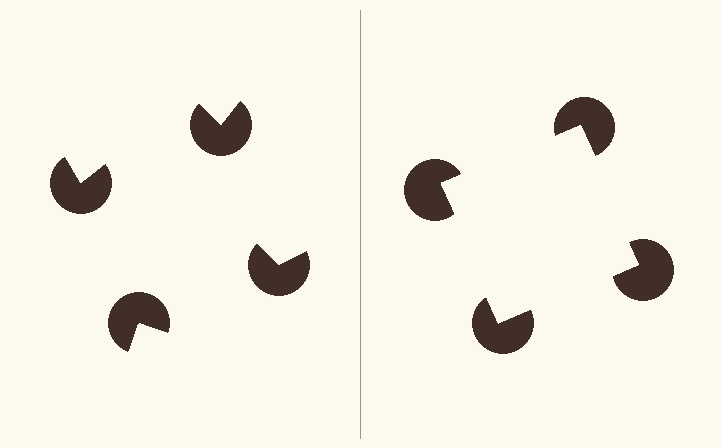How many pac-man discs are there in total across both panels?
8 — 4 on each side.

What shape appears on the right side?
An illusory square.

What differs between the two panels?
The pac-man discs are positioned identically on both sides; only the wedge orientations differ. On the right they align to a square; on the left they are misaligned.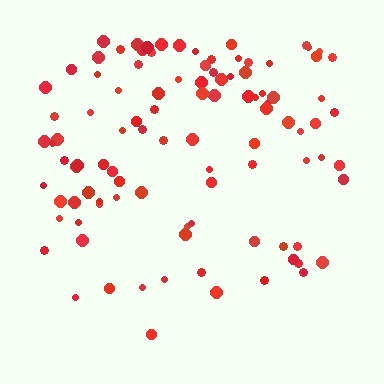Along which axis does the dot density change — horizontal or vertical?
Vertical.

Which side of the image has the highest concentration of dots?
The top.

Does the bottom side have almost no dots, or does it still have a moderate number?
Still a moderate number, just noticeably fewer than the top.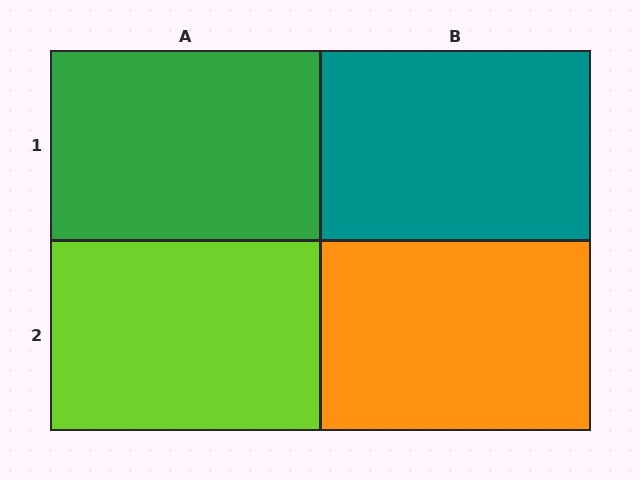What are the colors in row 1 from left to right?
Green, teal.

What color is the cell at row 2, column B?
Orange.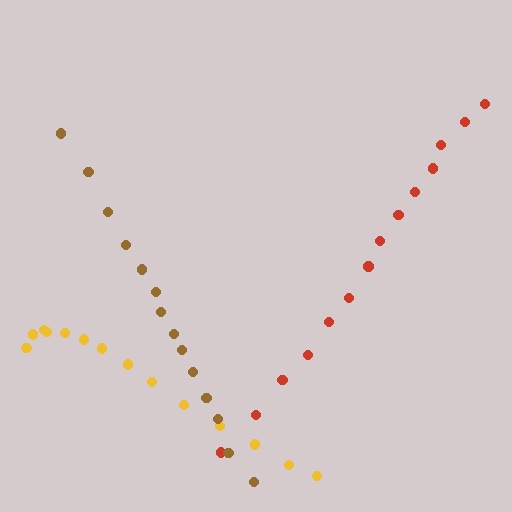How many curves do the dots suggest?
There are 3 distinct paths.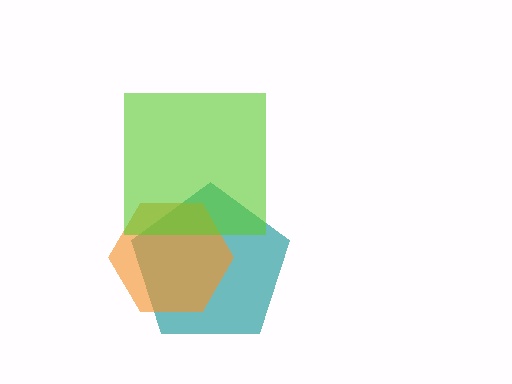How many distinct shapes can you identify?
There are 3 distinct shapes: a teal pentagon, an orange hexagon, a lime square.